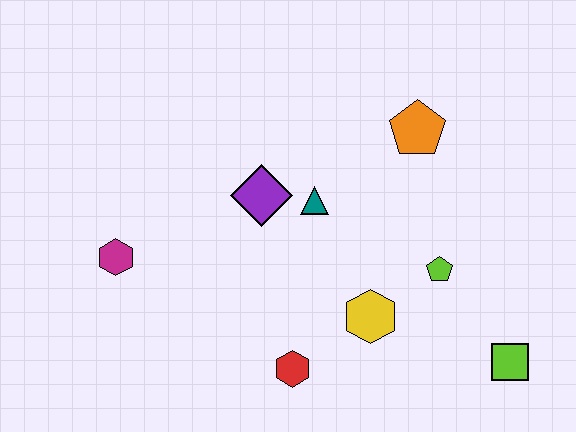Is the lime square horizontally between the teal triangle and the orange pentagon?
No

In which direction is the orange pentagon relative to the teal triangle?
The orange pentagon is to the right of the teal triangle.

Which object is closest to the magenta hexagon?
The purple diamond is closest to the magenta hexagon.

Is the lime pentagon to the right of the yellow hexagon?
Yes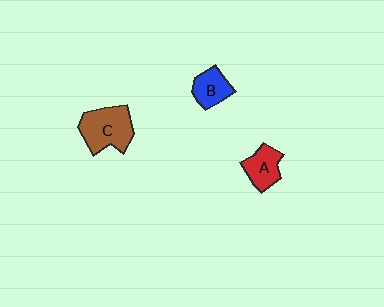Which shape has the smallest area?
Shape B (blue).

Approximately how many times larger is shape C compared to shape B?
Approximately 1.7 times.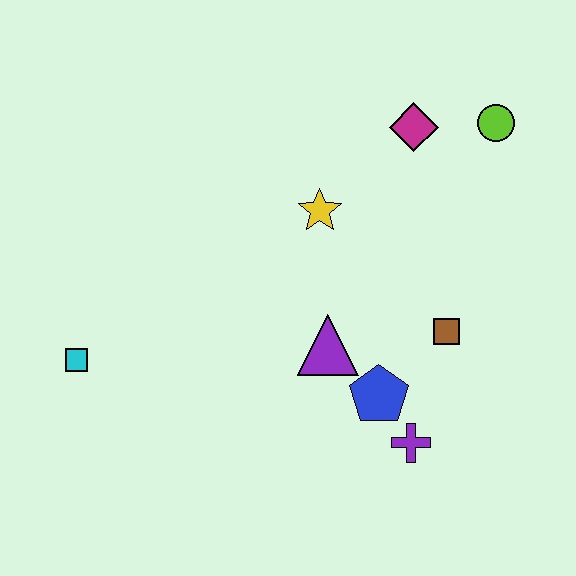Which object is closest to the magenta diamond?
The lime circle is closest to the magenta diamond.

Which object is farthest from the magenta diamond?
The cyan square is farthest from the magenta diamond.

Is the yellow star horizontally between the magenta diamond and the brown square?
No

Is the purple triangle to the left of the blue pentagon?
Yes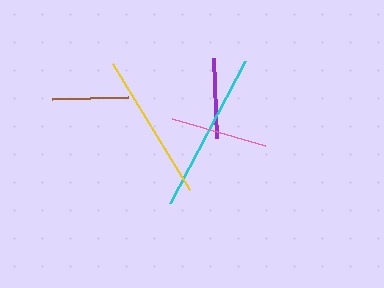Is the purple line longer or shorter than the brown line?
The purple line is longer than the brown line.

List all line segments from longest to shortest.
From longest to shortest: cyan, yellow, pink, purple, brown.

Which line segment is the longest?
The cyan line is the longest at approximately 160 pixels.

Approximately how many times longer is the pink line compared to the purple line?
The pink line is approximately 1.2 times the length of the purple line.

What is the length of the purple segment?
The purple segment is approximately 80 pixels long.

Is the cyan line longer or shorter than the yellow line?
The cyan line is longer than the yellow line.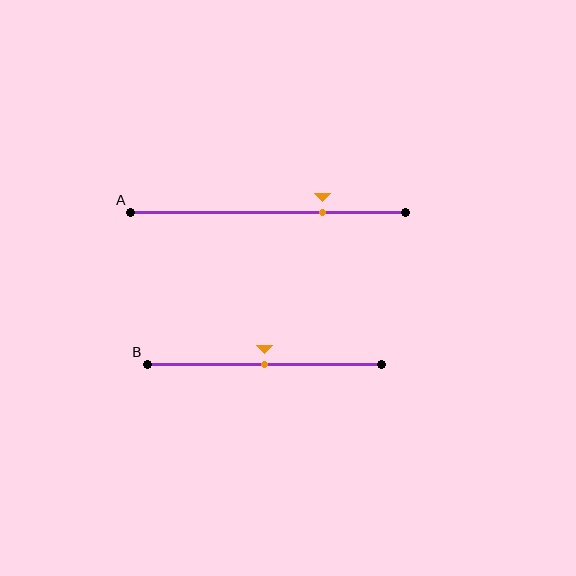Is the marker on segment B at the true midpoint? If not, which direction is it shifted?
Yes, the marker on segment B is at the true midpoint.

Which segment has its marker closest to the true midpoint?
Segment B has its marker closest to the true midpoint.